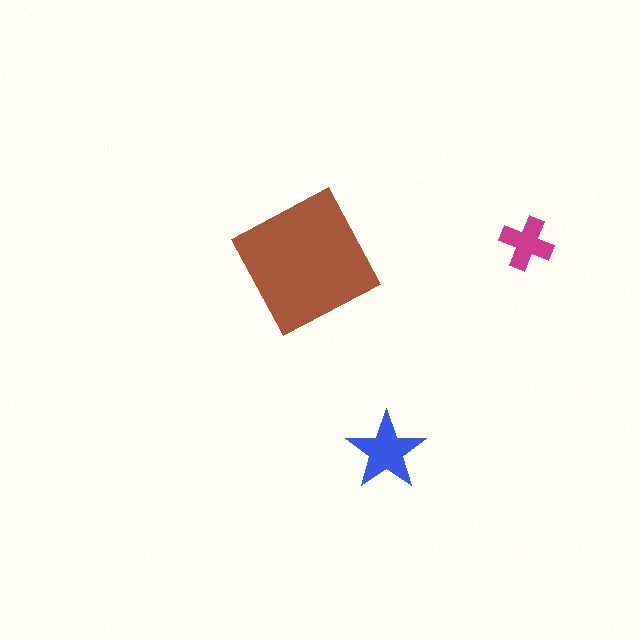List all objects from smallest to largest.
The magenta cross, the blue star, the brown square.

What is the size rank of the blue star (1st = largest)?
2nd.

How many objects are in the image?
There are 3 objects in the image.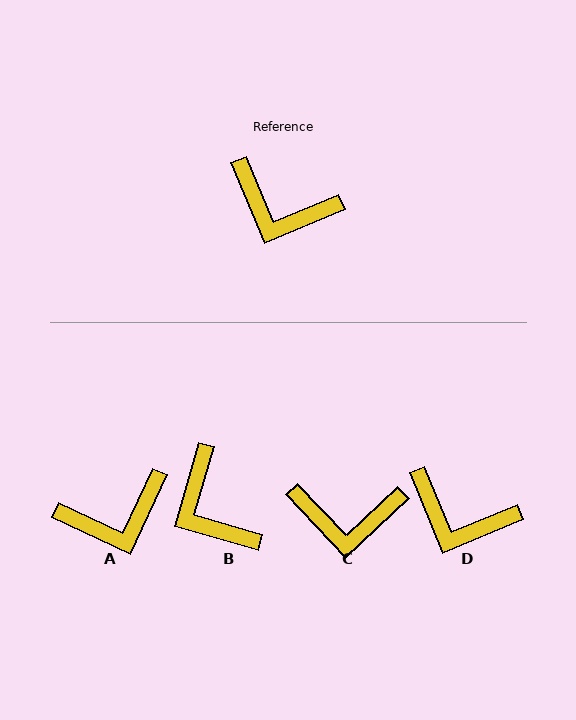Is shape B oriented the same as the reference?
No, it is off by about 39 degrees.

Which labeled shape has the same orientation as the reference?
D.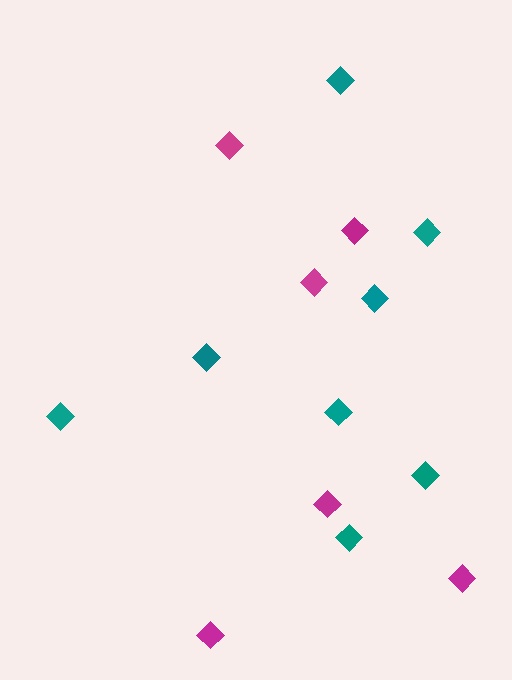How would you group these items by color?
There are 2 groups: one group of teal diamonds (8) and one group of magenta diamonds (6).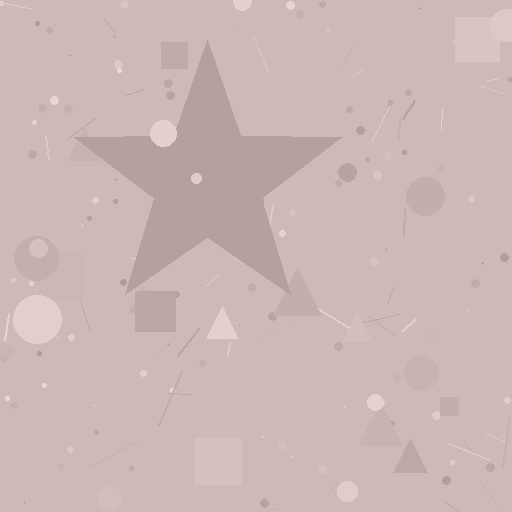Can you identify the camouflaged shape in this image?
The camouflaged shape is a star.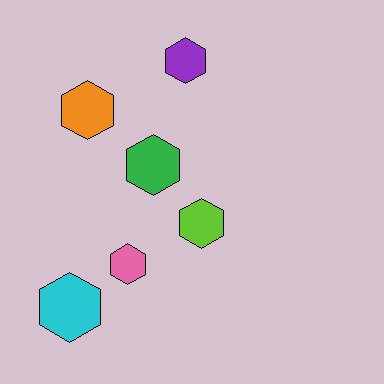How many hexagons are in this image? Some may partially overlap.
There are 6 hexagons.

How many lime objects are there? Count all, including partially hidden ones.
There is 1 lime object.